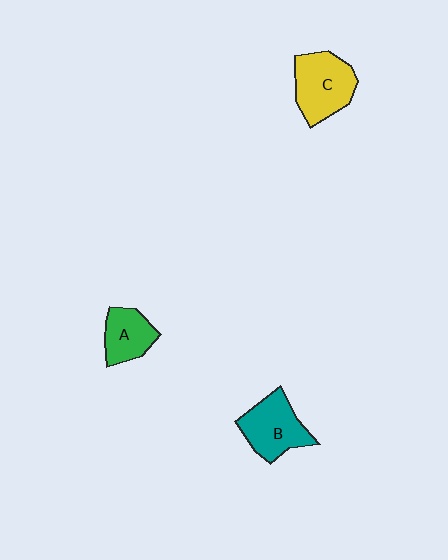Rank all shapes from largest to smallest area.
From largest to smallest: C (yellow), B (teal), A (green).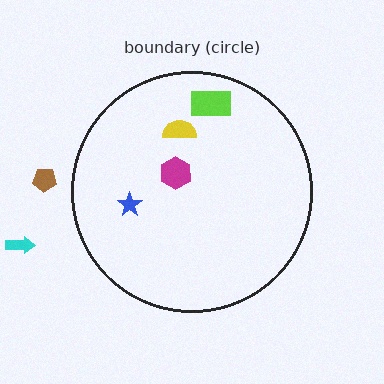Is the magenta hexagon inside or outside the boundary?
Inside.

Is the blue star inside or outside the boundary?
Inside.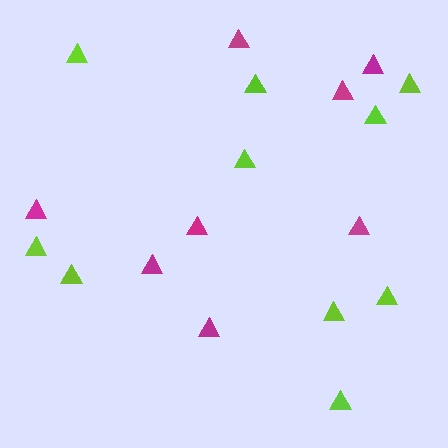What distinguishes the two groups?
There are 2 groups: one group of magenta triangles (8) and one group of lime triangles (10).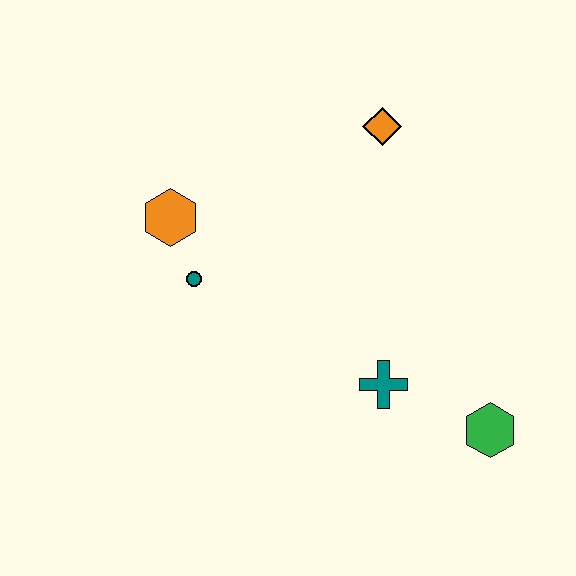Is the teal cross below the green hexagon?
No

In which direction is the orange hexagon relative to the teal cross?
The orange hexagon is to the left of the teal cross.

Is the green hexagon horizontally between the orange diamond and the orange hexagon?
No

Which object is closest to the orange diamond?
The orange hexagon is closest to the orange diamond.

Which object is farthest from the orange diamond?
The green hexagon is farthest from the orange diamond.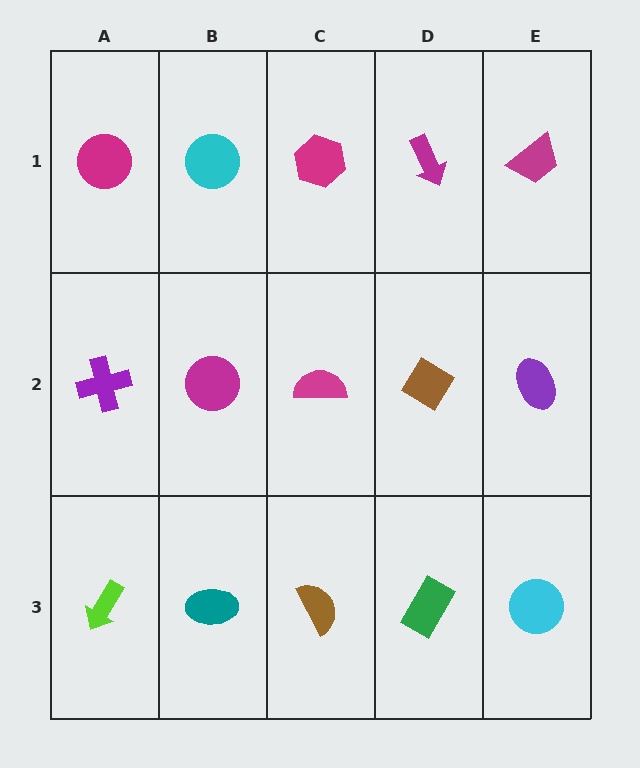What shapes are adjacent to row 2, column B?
A cyan circle (row 1, column B), a teal ellipse (row 3, column B), a purple cross (row 2, column A), a magenta semicircle (row 2, column C).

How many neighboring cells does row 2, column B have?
4.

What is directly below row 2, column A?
A lime arrow.